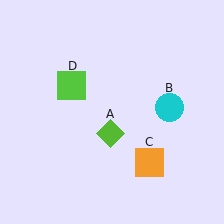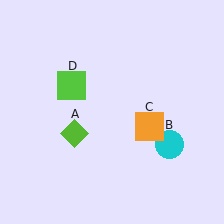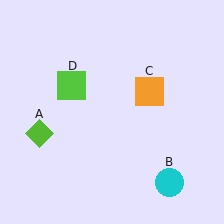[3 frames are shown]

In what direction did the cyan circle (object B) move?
The cyan circle (object B) moved down.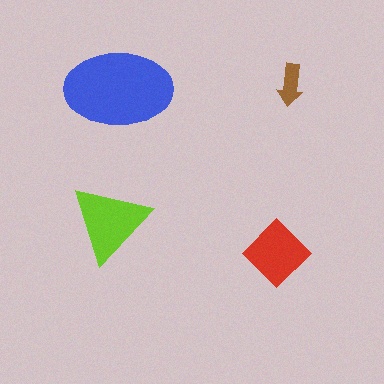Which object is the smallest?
The brown arrow.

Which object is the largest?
The blue ellipse.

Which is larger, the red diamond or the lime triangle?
The lime triangle.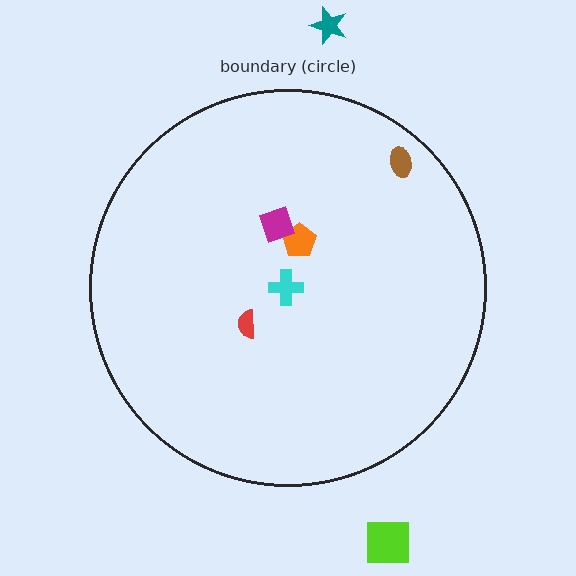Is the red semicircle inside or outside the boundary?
Inside.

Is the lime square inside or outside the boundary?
Outside.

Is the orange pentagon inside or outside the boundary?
Inside.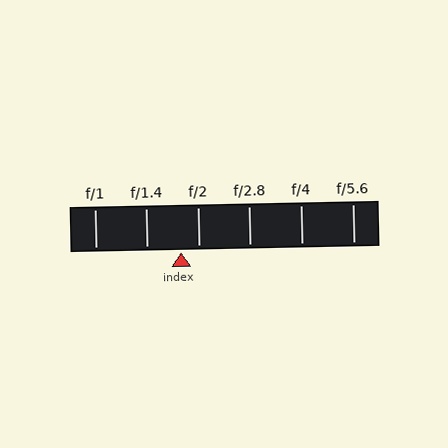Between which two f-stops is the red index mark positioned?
The index mark is between f/1.4 and f/2.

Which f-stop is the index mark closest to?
The index mark is closest to f/2.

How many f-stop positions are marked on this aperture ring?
There are 6 f-stop positions marked.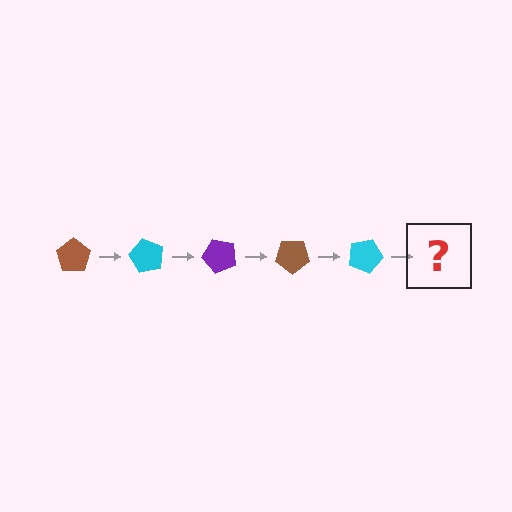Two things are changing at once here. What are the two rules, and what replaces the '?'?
The two rules are that it rotates 60 degrees each step and the color cycles through brown, cyan, and purple. The '?' should be a purple pentagon, rotated 300 degrees from the start.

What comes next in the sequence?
The next element should be a purple pentagon, rotated 300 degrees from the start.